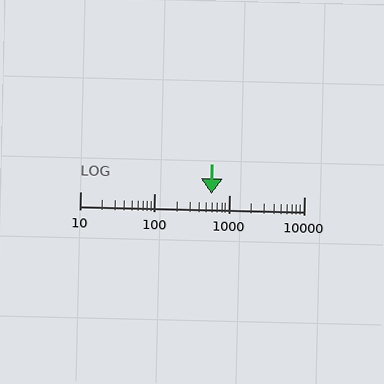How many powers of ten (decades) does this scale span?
The scale spans 3 decades, from 10 to 10000.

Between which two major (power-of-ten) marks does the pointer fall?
The pointer is between 100 and 1000.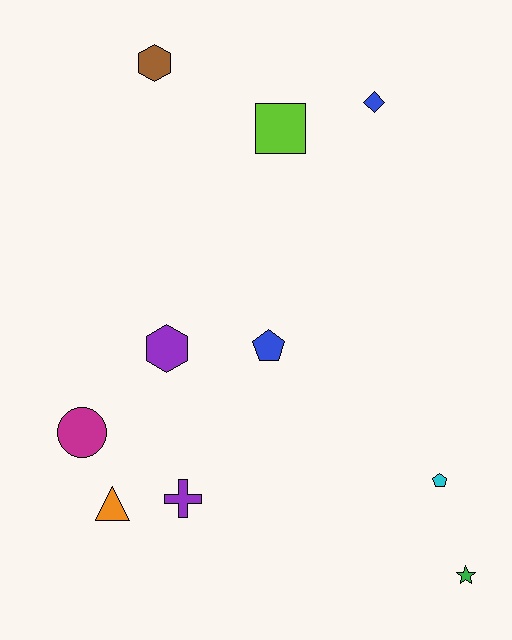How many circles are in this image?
There is 1 circle.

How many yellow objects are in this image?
There are no yellow objects.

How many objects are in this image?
There are 10 objects.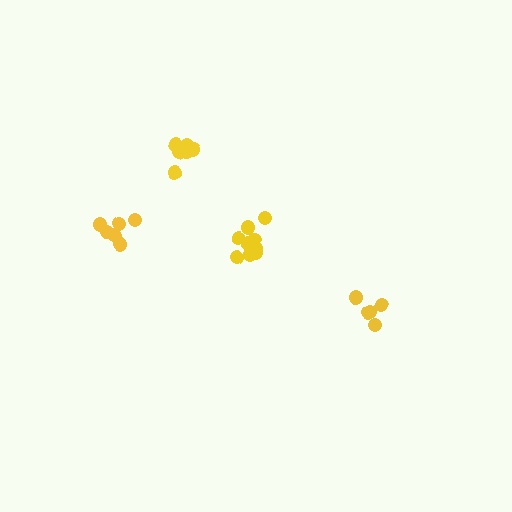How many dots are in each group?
Group 1: 5 dots, Group 2: 6 dots, Group 3: 11 dots, Group 4: 6 dots (28 total).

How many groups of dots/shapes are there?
There are 4 groups.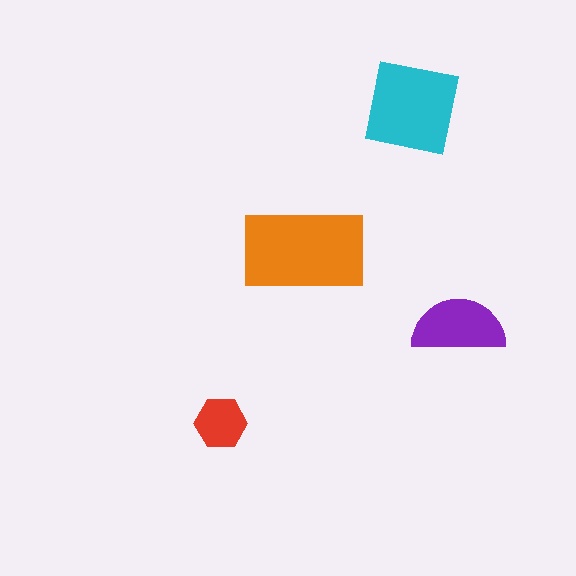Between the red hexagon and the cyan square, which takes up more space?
The cyan square.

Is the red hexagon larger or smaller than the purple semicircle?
Smaller.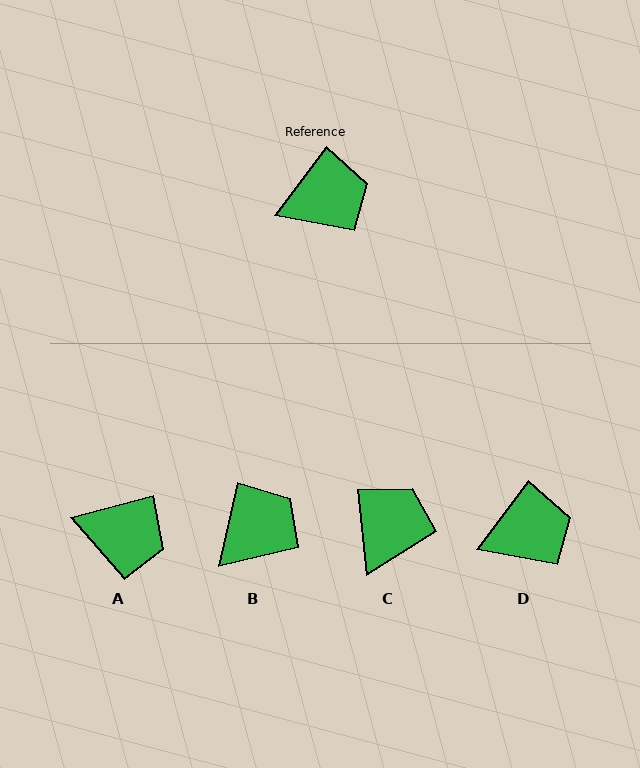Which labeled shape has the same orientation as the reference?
D.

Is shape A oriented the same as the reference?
No, it is off by about 38 degrees.